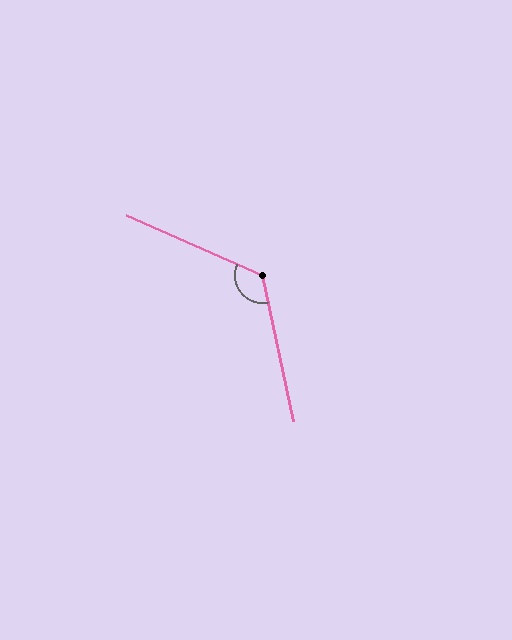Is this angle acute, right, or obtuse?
It is obtuse.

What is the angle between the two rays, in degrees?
Approximately 126 degrees.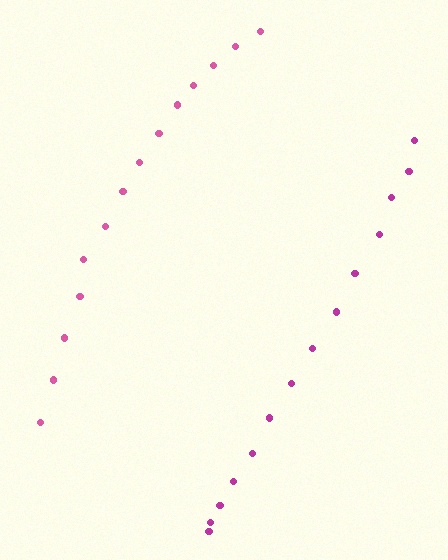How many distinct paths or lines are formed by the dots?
There are 2 distinct paths.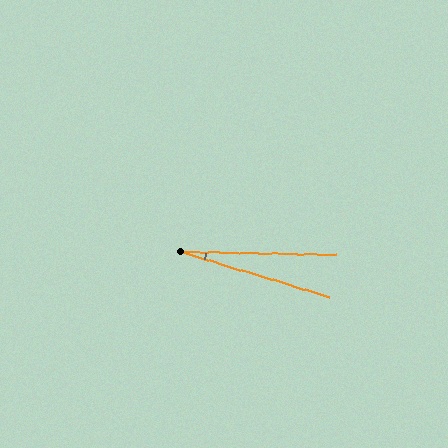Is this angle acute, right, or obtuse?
It is acute.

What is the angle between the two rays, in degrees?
Approximately 15 degrees.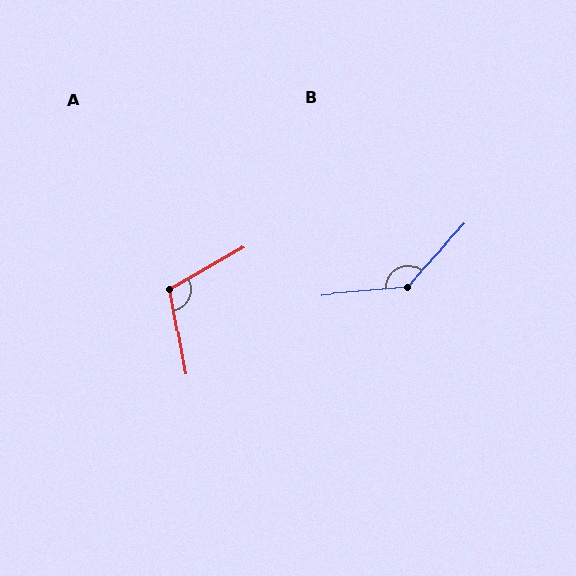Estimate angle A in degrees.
Approximately 109 degrees.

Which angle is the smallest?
A, at approximately 109 degrees.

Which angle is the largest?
B, at approximately 138 degrees.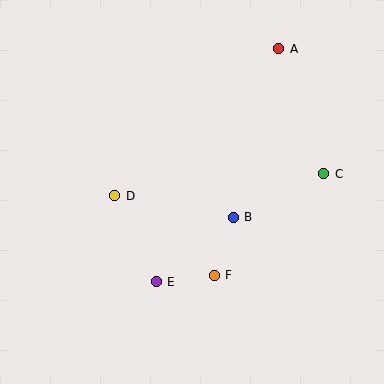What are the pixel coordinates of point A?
Point A is at (279, 49).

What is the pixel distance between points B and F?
The distance between B and F is 61 pixels.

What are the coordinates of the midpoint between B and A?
The midpoint between B and A is at (256, 133).